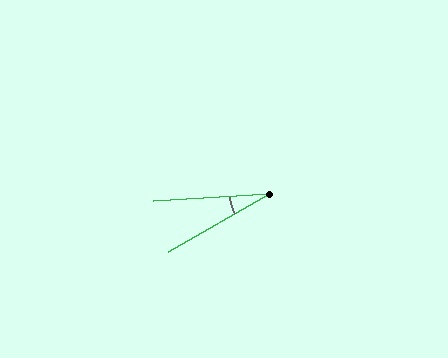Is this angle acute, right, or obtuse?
It is acute.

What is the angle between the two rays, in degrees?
Approximately 26 degrees.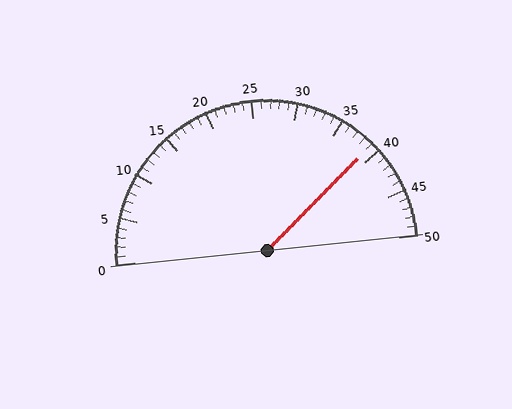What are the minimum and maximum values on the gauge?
The gauge ranges from 0 to 50.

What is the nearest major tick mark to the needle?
The nearest major tick mark is 40.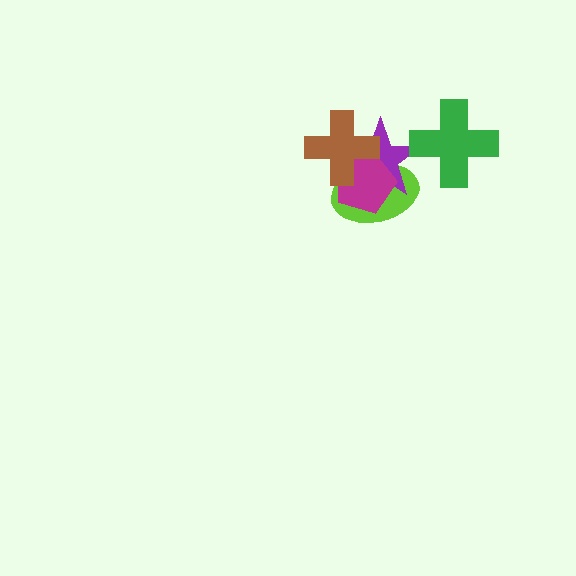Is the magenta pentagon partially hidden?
Yes, it is partially covered by another shape.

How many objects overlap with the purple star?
4 objects overlap with the purple star.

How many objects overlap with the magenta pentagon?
3 objects overlap with the magenta pentagon.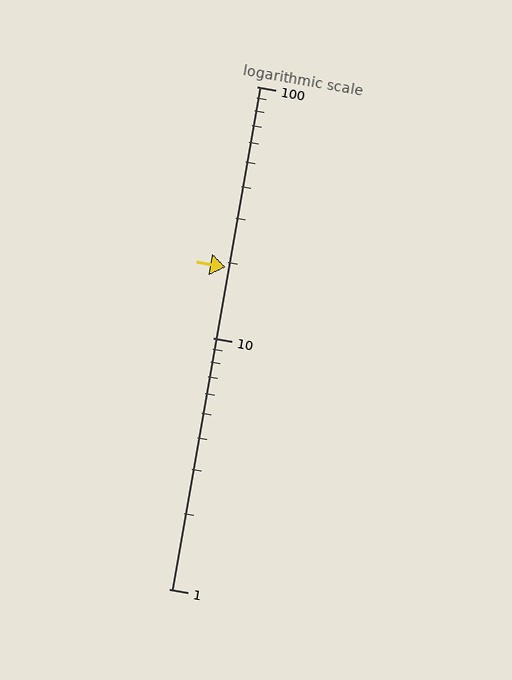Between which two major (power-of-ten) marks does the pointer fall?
The pointer is between 10 and 100.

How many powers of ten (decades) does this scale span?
The scale spans 2 decades, from 1 to 100.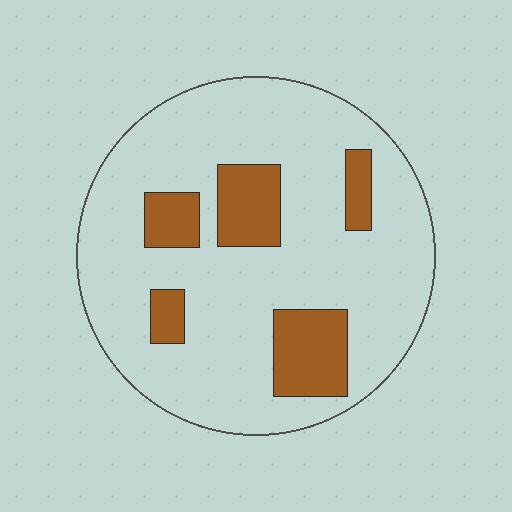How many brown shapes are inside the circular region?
5.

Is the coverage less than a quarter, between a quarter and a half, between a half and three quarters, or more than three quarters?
Less than a quarter.